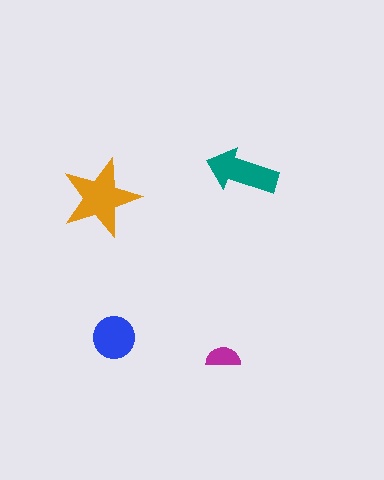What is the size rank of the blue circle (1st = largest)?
3rd.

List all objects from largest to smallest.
The orange star, the teal arrow, the blue circle, the magenta semicircle.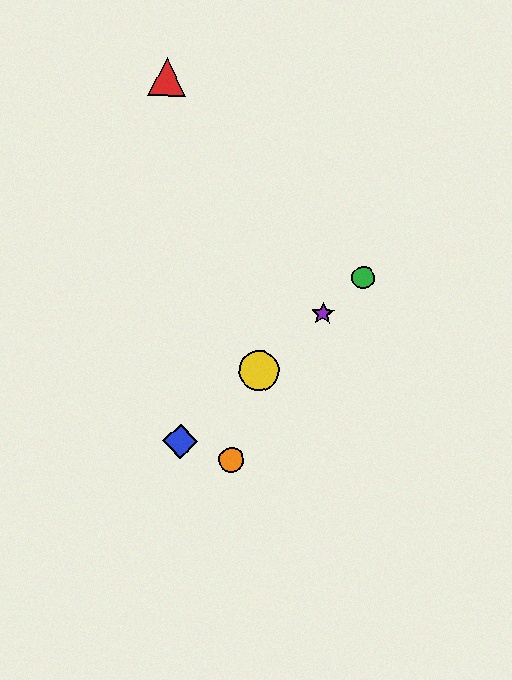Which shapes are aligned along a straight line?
The blue diamond, the green circle, the yellow circle, the purple star are aligned along a straight line.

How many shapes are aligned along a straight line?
4 shapes (the blue diamond, the green circle, the yellow circle, the purple star) are aligned along a straight line.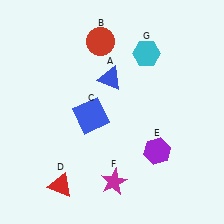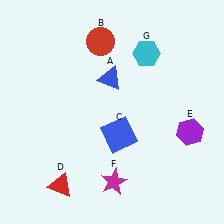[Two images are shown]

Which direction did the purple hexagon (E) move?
The purple hexagon (E) moved right.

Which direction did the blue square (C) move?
The blue square (C) moved right.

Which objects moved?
The objects that moved are: the blue square (C), the purple hexagon (E).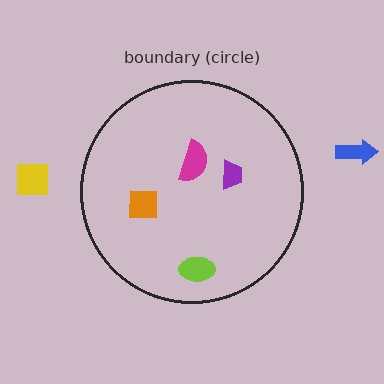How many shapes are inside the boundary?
4 inside, 2 outside.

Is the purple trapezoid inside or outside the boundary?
Inside.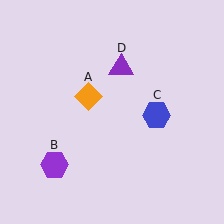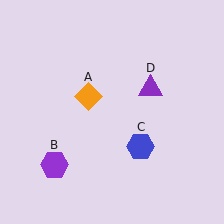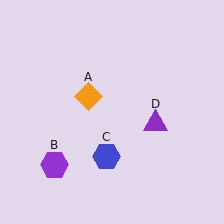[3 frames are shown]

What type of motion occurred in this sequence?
The blue hexagon (object C), purple triangle (object D) rotated clockwise around the center of the scene.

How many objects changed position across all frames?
2 objects changed position: blue hexagon (object C), purple triangle (object D).